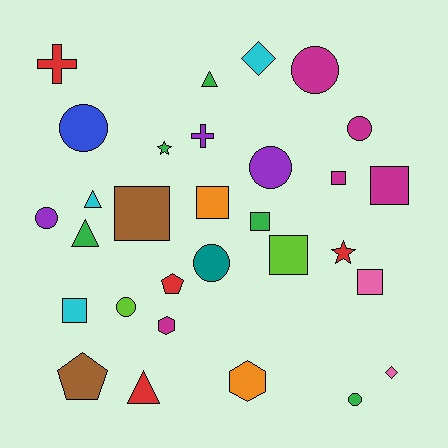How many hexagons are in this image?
There are 2 hexagons.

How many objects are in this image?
There are 30 objects.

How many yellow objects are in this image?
There are no yellow objects.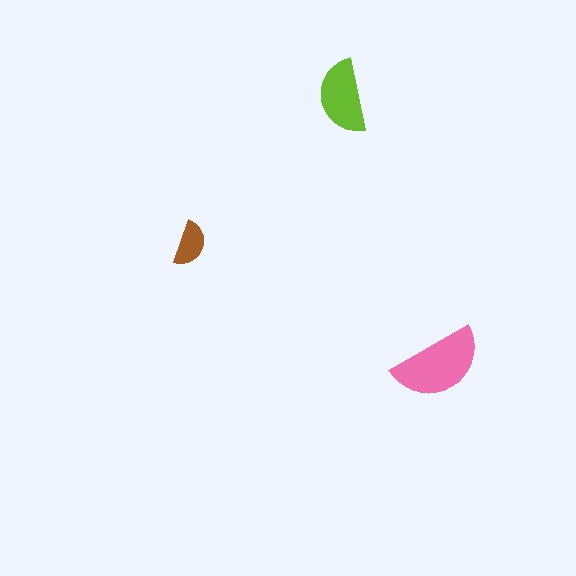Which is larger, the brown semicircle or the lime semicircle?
The lime one.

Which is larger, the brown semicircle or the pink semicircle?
The pink one.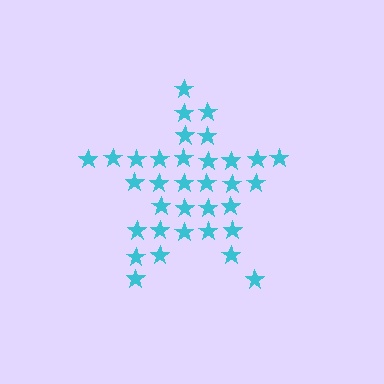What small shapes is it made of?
It is made of small stars.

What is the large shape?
The large shape is a star.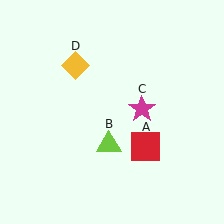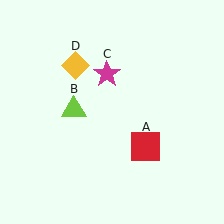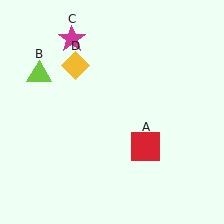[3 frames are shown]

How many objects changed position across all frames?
2 objects changed position: lime triangle (object B), magenta star (object C).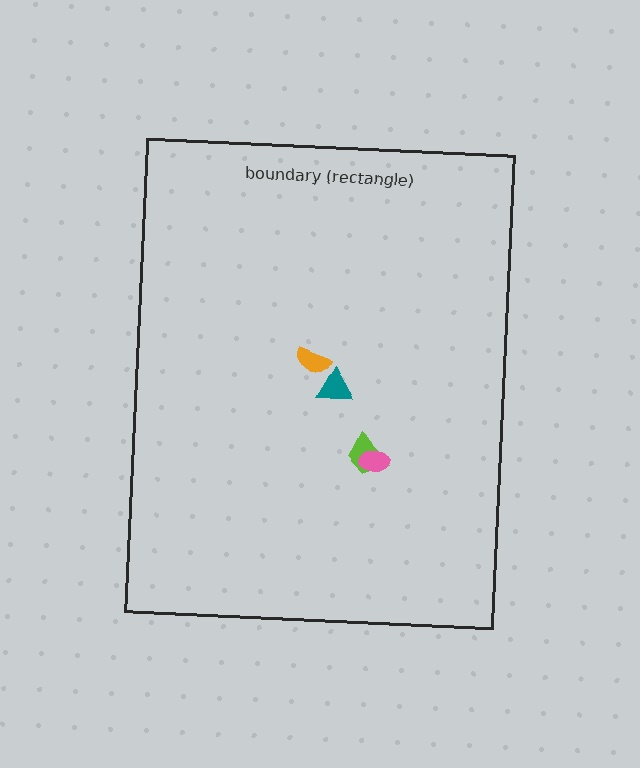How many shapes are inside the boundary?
4 inside, 0 outside.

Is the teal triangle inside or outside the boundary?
Inside.